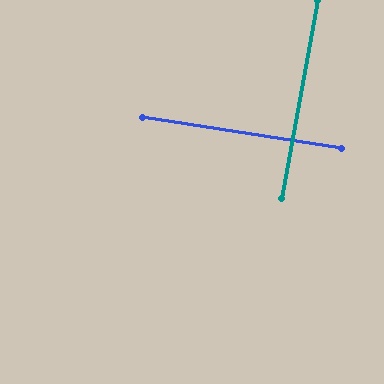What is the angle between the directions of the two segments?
Approximately 89 degrees.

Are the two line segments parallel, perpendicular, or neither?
Perpendicular — they meet at approximately 89°.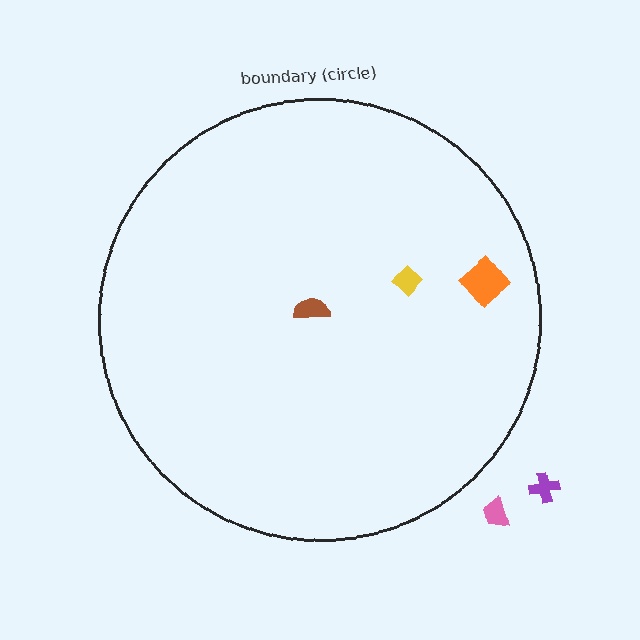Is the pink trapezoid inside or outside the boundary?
Outside.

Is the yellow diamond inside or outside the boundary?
Inside.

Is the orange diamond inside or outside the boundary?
Inside.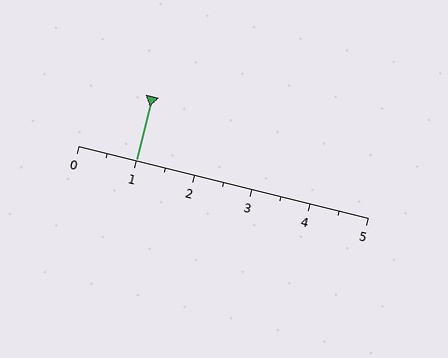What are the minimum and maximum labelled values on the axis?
The axis runs from 0 to 5.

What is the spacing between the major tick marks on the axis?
The major ticks are spaced 1 apart.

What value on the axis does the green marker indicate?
The marker indicates approximately 1.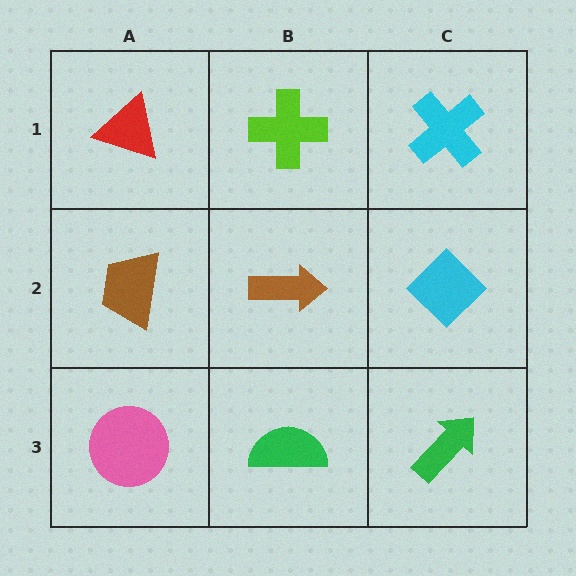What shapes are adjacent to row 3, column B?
A brown arrow (row 2, column B), a pink circle (row 3, column A), a green arrow (row 3, column C).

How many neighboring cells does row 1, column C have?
2.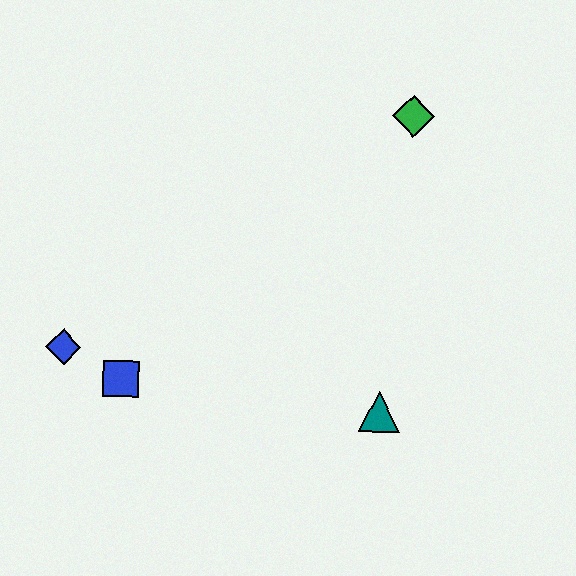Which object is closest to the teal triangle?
The blue square is closest to the teal triangle.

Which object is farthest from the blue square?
The green diamond is farthest from the blue square.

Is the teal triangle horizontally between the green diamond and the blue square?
Yes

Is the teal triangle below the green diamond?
Yes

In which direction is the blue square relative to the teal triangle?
The blue square is to the left of the teal triangle.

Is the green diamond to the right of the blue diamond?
Yes